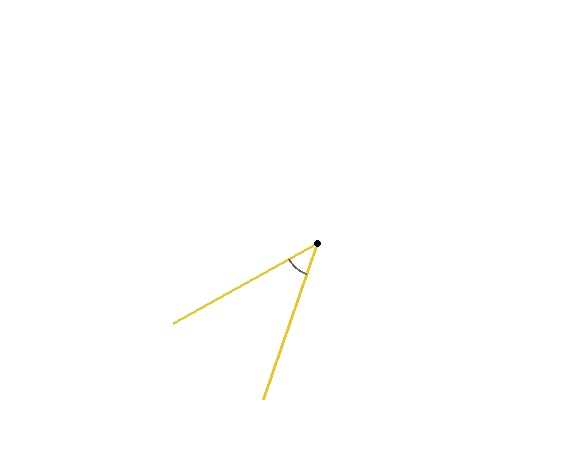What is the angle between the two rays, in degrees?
Approximately 42 degrees.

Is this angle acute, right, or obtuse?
It is acute.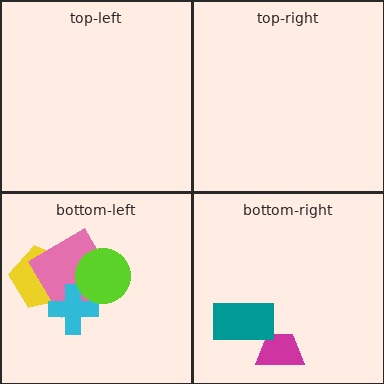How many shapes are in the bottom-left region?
4.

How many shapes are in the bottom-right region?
2.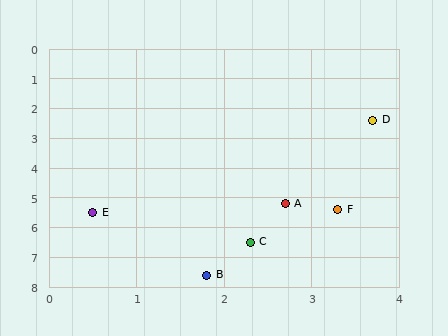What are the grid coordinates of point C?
Point C is at approximately (2.3, 6.5).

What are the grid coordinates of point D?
Point D is at approximately (3.7, 2.4).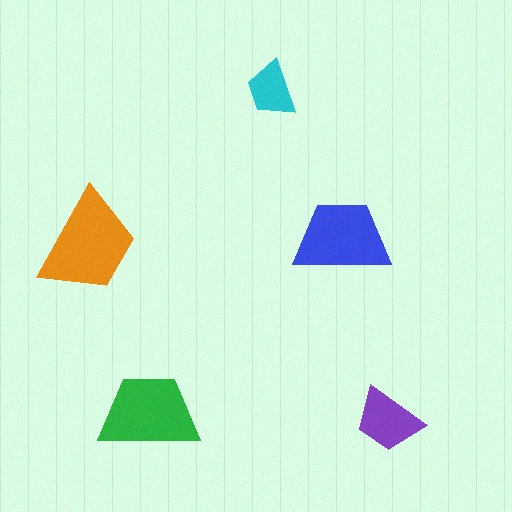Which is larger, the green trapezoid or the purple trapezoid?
The green one.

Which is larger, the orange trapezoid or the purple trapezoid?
The orange one.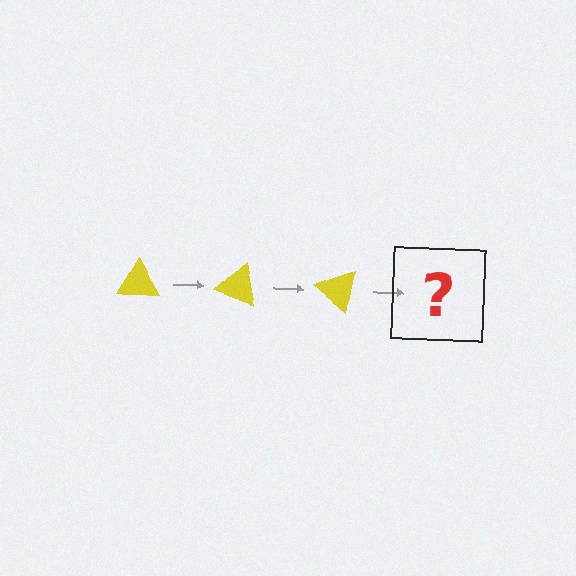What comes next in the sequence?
The next element should be a yellow triangle rotated 60 degrees.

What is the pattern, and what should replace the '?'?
The pattern is that the triangle rotates 20 degrees each step. The '?' should be a yellow triangle rotated 60 degrees.